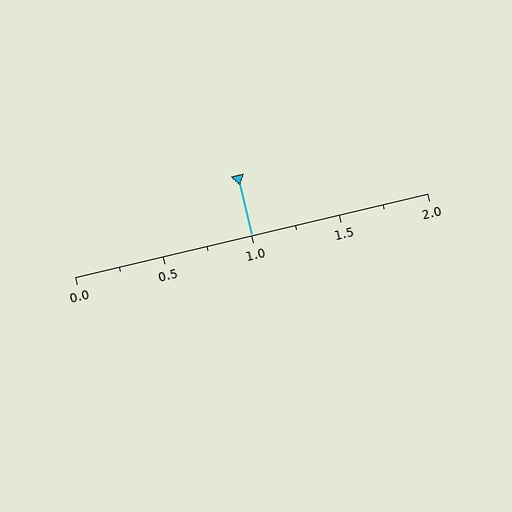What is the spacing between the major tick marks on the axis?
The major ticks are spaced 0.5 apart.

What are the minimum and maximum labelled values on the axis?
The axis runs from 0.0 to 2.0.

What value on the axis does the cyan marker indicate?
The marker indicates approximately 1.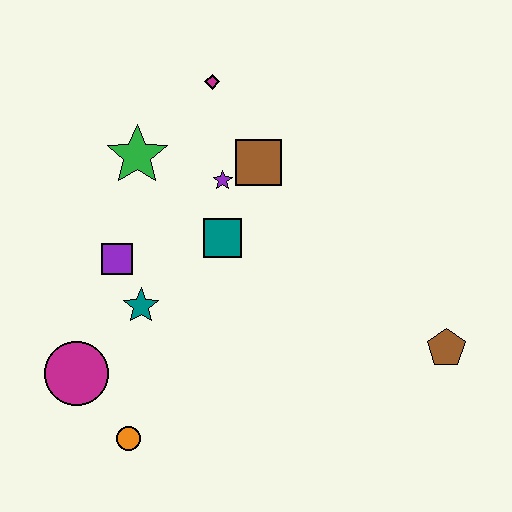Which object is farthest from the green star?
The brown pentagon is farthest from the green star.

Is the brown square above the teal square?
Yes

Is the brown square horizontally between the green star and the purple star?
No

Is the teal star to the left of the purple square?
No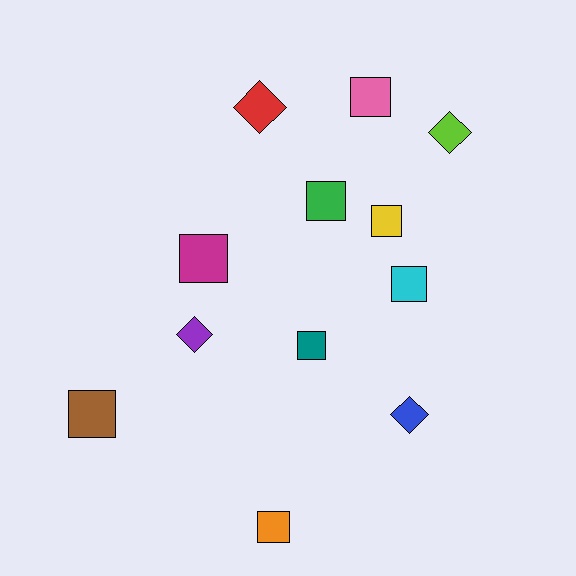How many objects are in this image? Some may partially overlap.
There are 12 objects.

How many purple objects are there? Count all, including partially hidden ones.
There is 1 purple object.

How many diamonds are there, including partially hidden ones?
There are 4 diamonds.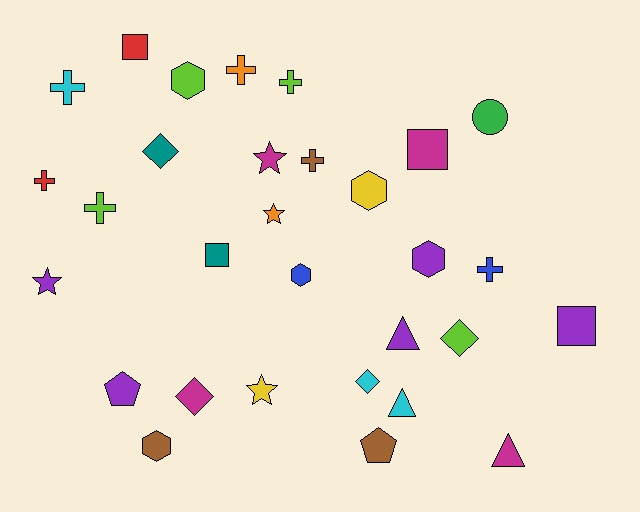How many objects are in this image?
There are 30 objects.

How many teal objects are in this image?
There are 2 teal objects.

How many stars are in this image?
There are 4 stars.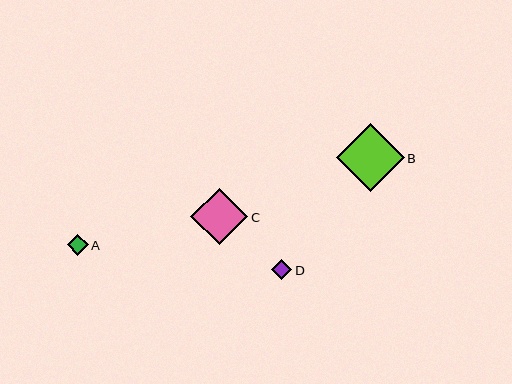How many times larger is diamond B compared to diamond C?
Diamond B is approximately 1.2 times the size of diamond C.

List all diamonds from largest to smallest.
From largest to smallest: B, C, D, A.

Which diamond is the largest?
Diamond B is the largest with a size of approximately 68 pixels.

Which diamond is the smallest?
Diamond A is the smallest with a size of approximately 21 pixels.